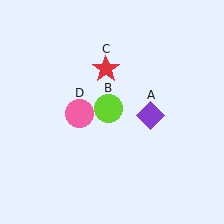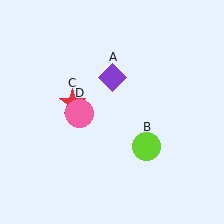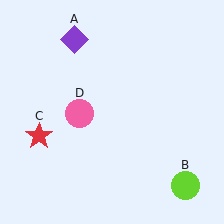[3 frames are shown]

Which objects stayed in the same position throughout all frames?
Pink circle (object D) remained stationary.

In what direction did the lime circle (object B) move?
The lime circle (object B) moved down and to the right.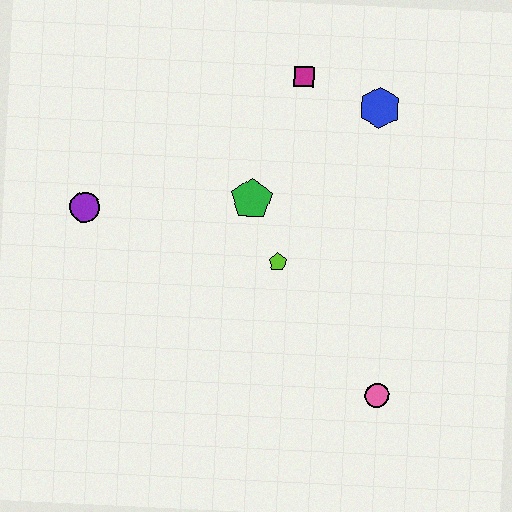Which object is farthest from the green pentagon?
The pink circle is farthest from the green pentagon.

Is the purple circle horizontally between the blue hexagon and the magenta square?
No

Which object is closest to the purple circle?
The green pentagon is closest to the purple circle.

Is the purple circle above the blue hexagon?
No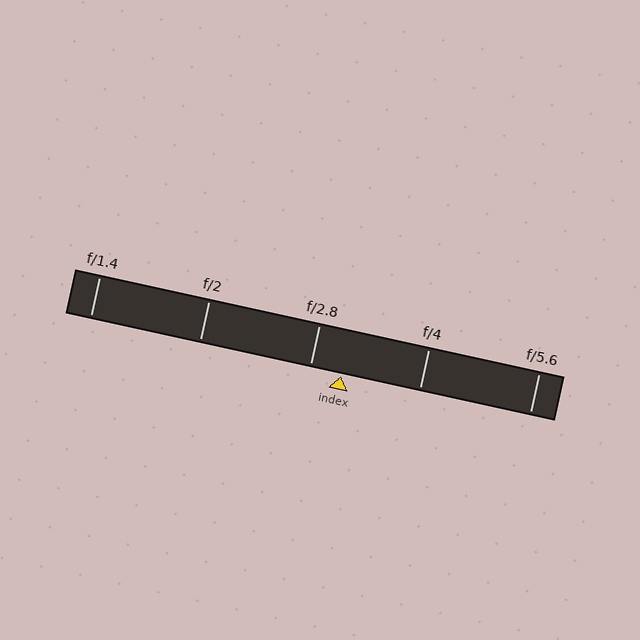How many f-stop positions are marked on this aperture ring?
There are 5 f-stop positions marked.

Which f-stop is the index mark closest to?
The index mark is closest to f/2.8.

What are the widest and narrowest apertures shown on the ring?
The widest aperture shown is f/1.4 and the narrowest is f/5.6.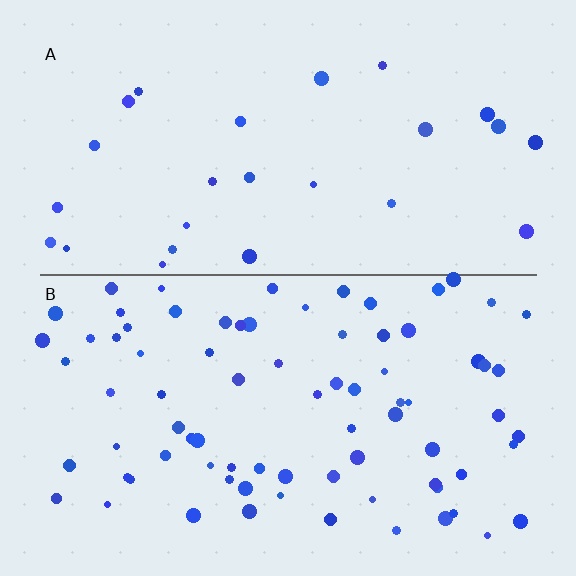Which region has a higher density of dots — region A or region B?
B (the bottom).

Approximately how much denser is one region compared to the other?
Approximately 3.0× — region B over region A.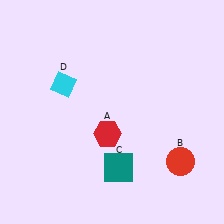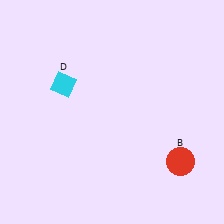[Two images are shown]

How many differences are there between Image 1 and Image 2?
There are 2 differences between the two images.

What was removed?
The red hexagon (A), the teal square (C) were removed in Image 2.